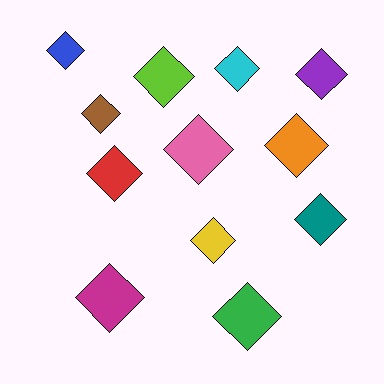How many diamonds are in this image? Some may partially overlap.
There are 12 diamonds.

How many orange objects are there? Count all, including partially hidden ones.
There is 1 orange object.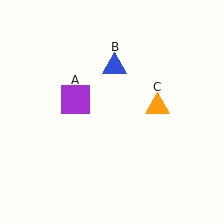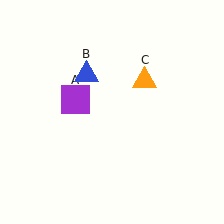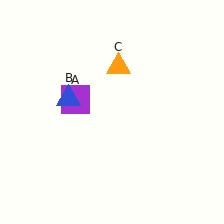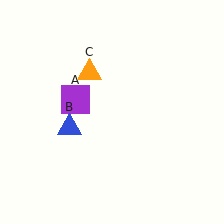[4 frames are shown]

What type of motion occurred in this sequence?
The blue triangle (object B), orange triangle (object C) rotated counterclockwise around the center of the scene.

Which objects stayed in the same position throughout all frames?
Purple square (object A) remained stationary.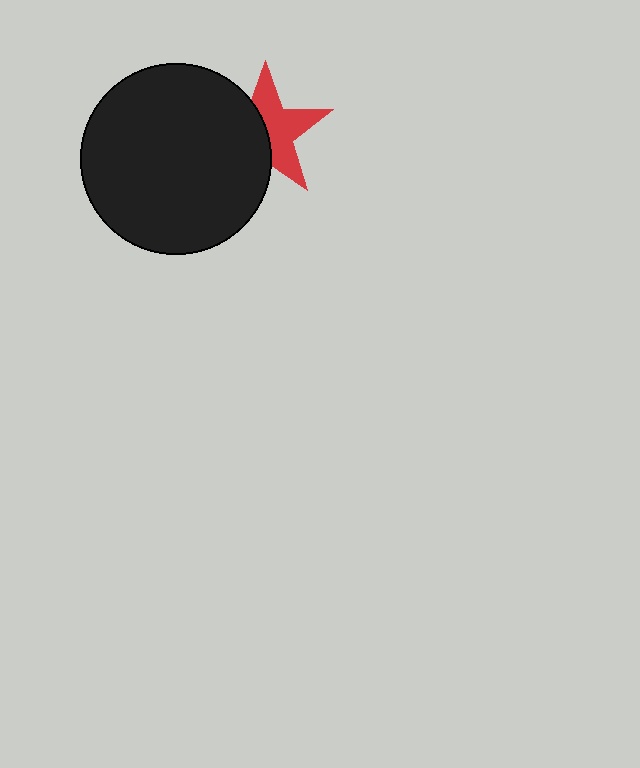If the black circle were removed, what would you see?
You would see the complete red star.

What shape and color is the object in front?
The object in front is a black circle.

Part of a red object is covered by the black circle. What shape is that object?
It is a star.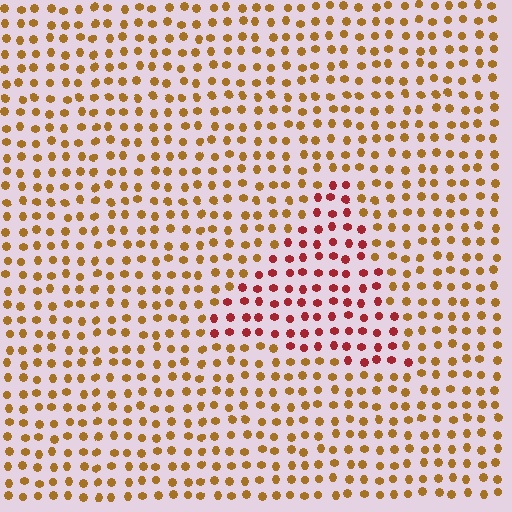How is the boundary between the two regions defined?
The boundary is defined purely by a slight shift in hue (about 43 degrees). Spacing, size, and orientation are identical on both sides.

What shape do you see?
I see a triangle.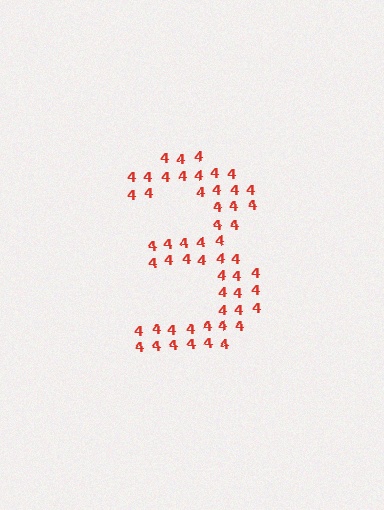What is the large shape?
The large shape is the digit 3.